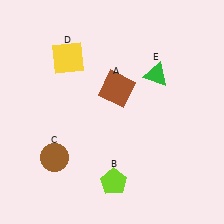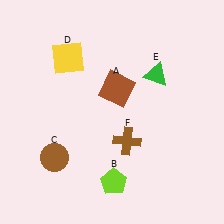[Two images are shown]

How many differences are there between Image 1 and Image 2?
There is 1 difference between the two images.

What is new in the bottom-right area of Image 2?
A brown cross (F) was added in the bottom-right area of Image 2.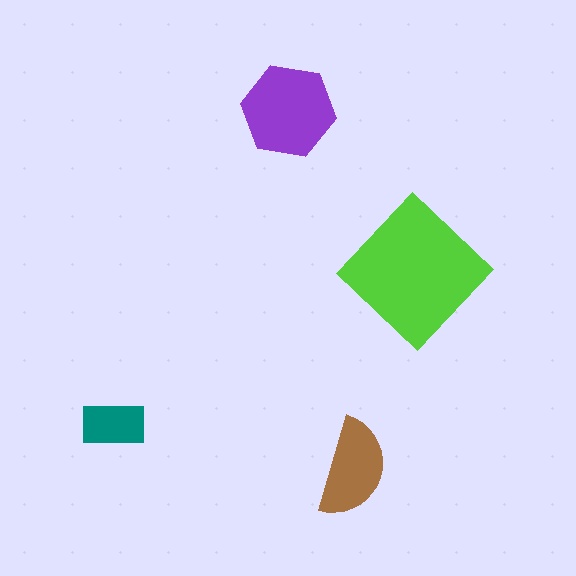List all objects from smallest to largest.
The teal rectangle, the brown semicircle, the purple hexagon, the lime diamond.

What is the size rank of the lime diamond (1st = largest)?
1st.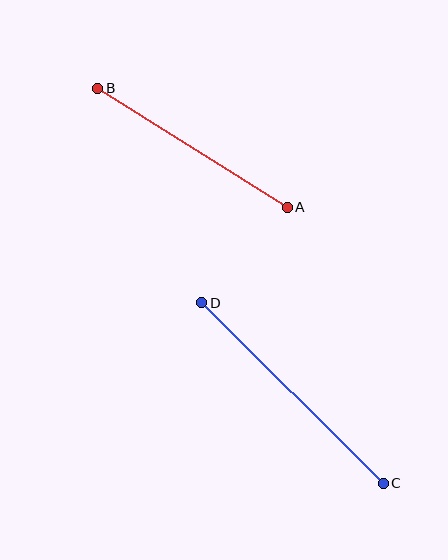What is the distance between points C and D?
The distance is approximately 256 pixels.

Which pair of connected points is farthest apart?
Points C and D are farthest apart.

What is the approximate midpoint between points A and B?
The midpoint is at approximately (192, 148) pixels.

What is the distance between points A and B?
The distance is approximately 224 pixels.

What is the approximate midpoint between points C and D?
The midpoint is at approximately (293, 393) pixels.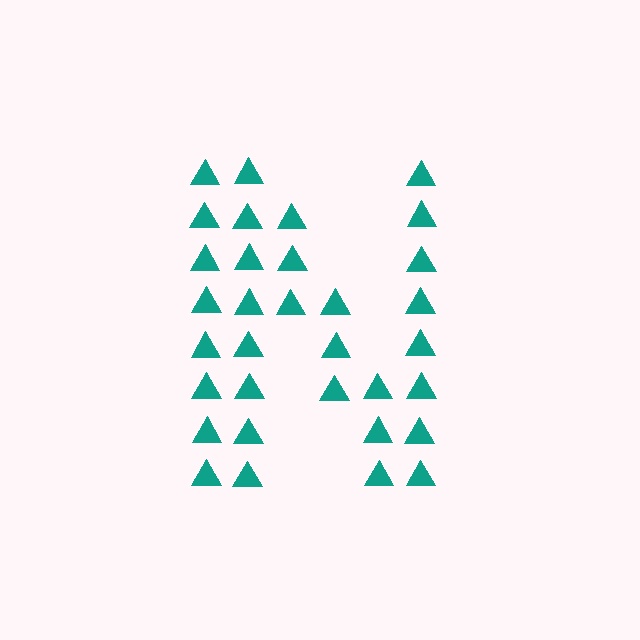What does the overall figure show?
The overall figure shows the letter N.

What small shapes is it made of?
It is made of small triangles.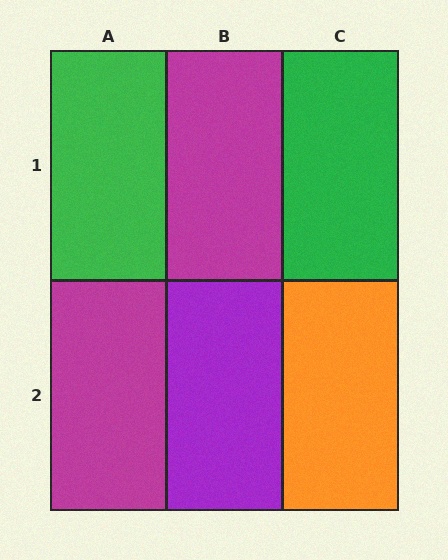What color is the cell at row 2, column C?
Orange.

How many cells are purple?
1 cell is purple.